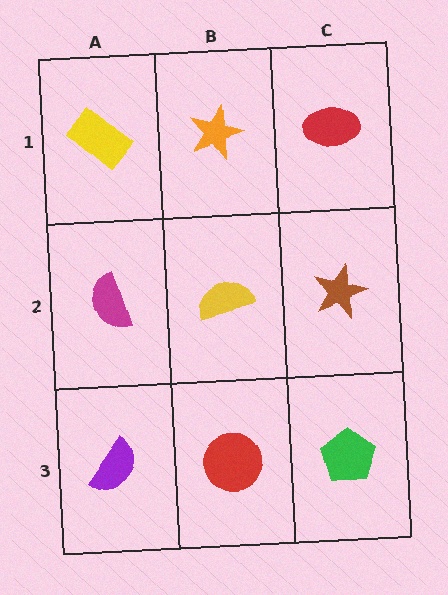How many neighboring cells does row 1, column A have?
2.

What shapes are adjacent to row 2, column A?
A yellow rectangle (row 1, column A), a purple semicircle (row 3, column A), a yellow semicircle (row 2, column B).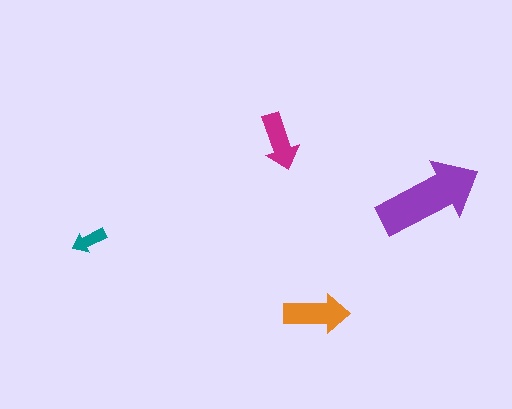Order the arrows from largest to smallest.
the purple one, the orange one, the magenta one, the teal one.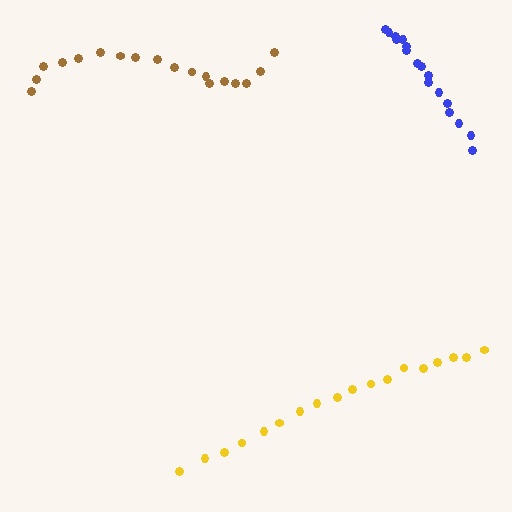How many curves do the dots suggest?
There are 3 distinct paths.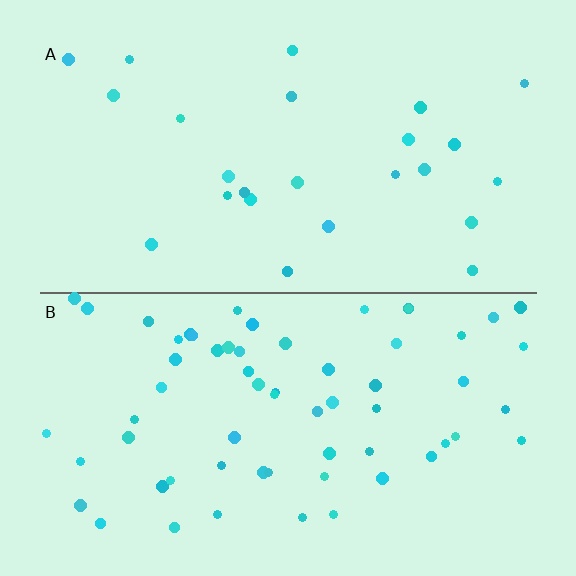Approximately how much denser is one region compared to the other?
Approximately 2.6× — region B over region A.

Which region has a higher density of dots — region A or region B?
B (the bottom).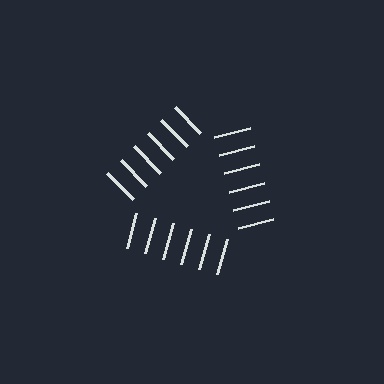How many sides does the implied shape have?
3 sides — the line-ends trace a triangle.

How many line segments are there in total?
18 — 6 along each of the 3 edges.